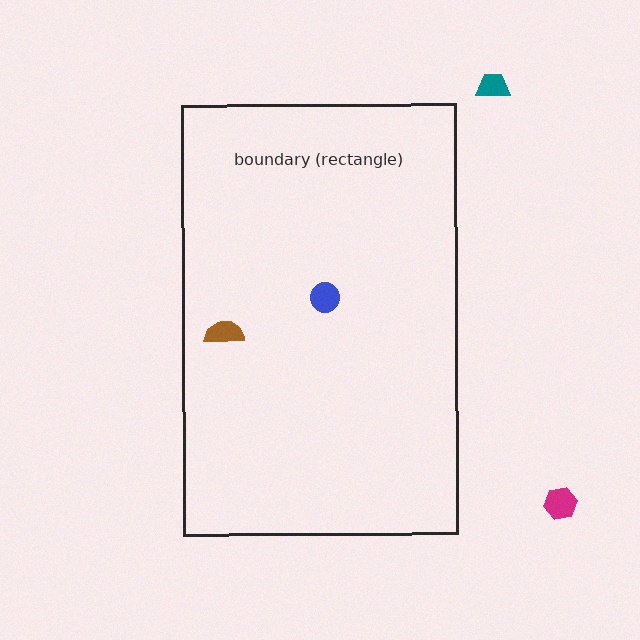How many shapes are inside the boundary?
2 inside, 2 outside.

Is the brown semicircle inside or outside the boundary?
Inside.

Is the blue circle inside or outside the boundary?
Inside.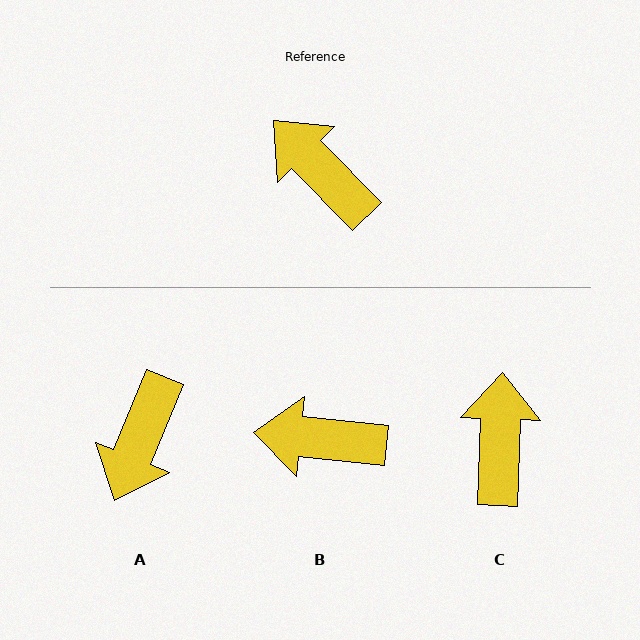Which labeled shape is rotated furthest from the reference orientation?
A, about 113 degrees away.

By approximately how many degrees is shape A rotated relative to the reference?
Approximately 113 degrees counter-clockwise.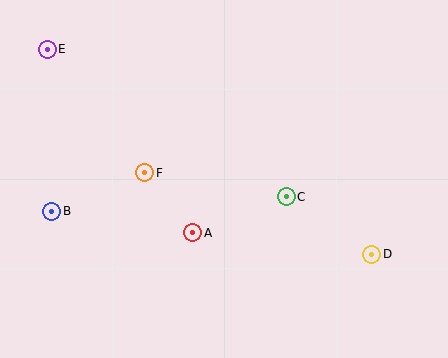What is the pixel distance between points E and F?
The distance between E and F is 157 pixels.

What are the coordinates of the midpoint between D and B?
The midpoint between D and B is at (212, 233).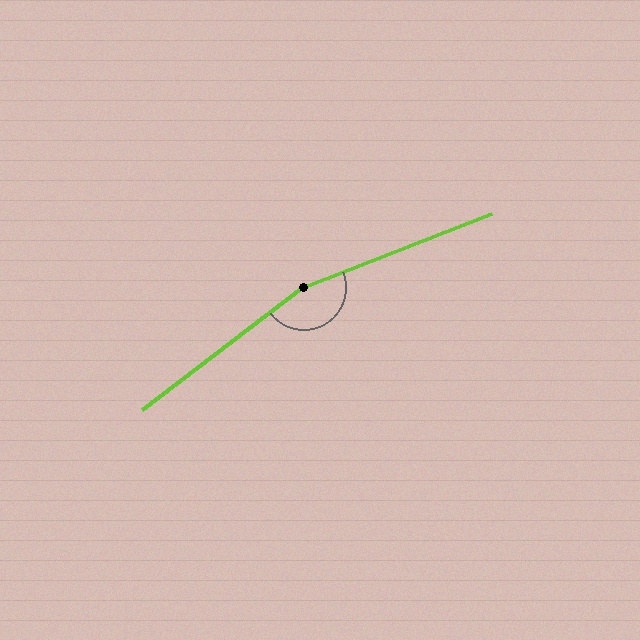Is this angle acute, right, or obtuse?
It is obtuse.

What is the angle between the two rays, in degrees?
Approximately 164 degrees.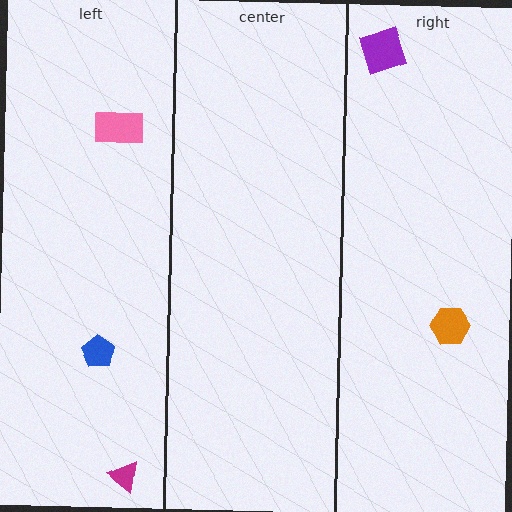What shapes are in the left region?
The pink rectangle, the magenta triangle, the blue pentagon.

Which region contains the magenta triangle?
The left region.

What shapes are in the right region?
The purple square, the orange hexagon.